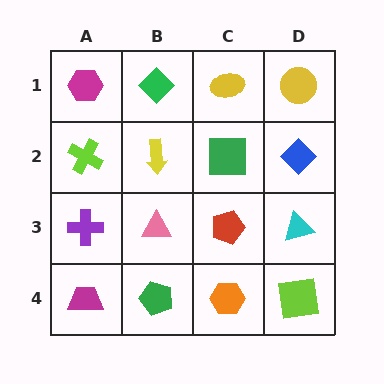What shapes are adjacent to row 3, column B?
A yellow arrow (row 2, column B), a green pentagon (row 4, column B), a purple cross (row 3, column A), a red pentagon (row 3, column C).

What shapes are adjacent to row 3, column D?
A blue diamond (row 2, column D), a lime square (row 4, column D), a red pentagon (row 3, column C).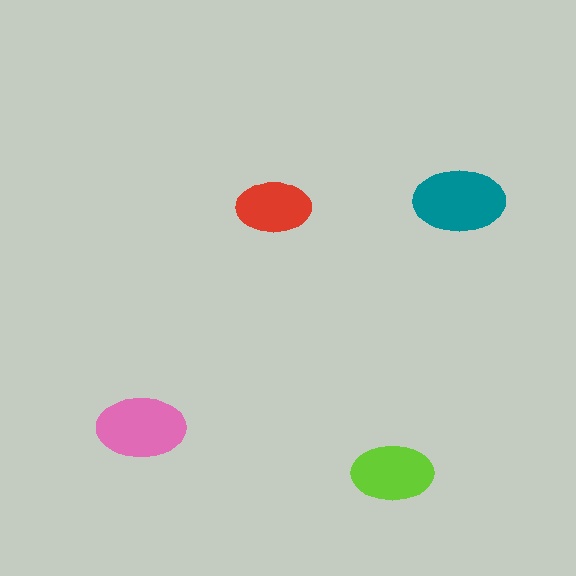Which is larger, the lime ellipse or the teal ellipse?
The teal one.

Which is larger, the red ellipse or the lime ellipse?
The lime one.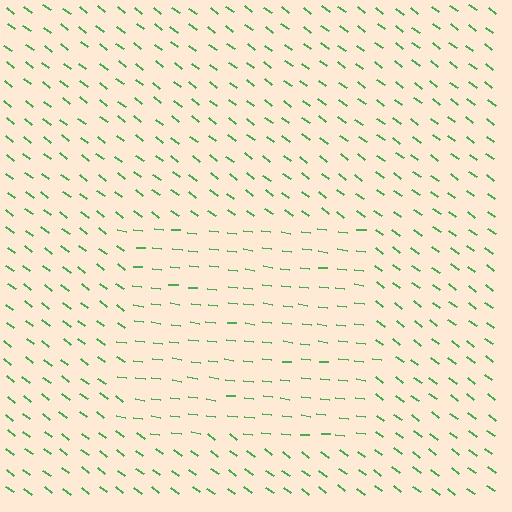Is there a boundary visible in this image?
Yes, there is a texture boundary formed by a change in line orientation.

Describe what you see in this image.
The image is filled with small green line segments. A rectangle region in the image has lines oriented differently from the surrounding lines, creating a visible texture boundary.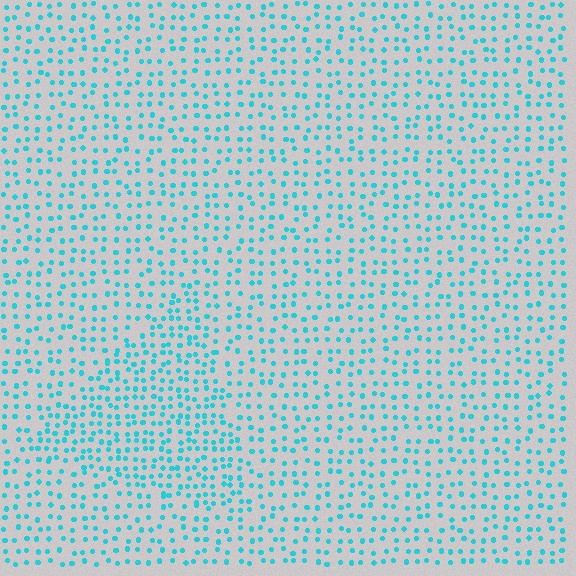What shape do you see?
I see a triangle.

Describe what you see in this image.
The image contains small cyan elements arranged at two different densities. A triangle-shaped region is visible where the elements are more densely packed than the surrounding area.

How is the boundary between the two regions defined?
The boundary is defined by a change in element density (approximately 1.6x ratio). All elements are the same color, size, and shape.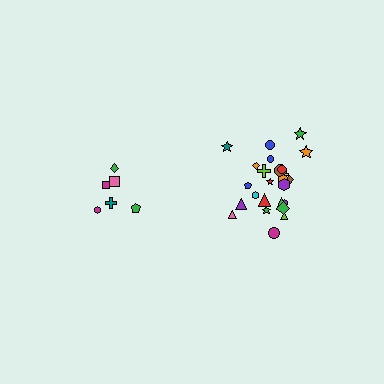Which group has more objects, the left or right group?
The right group.